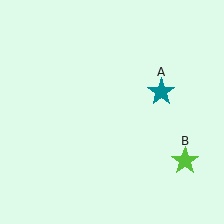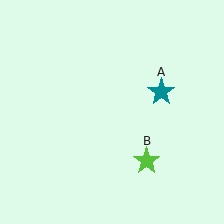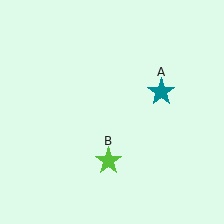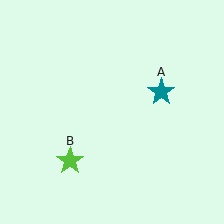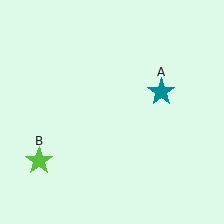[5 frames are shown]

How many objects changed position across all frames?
1 object changed position: lime star (object B).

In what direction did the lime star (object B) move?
The lime star (object B) moved left.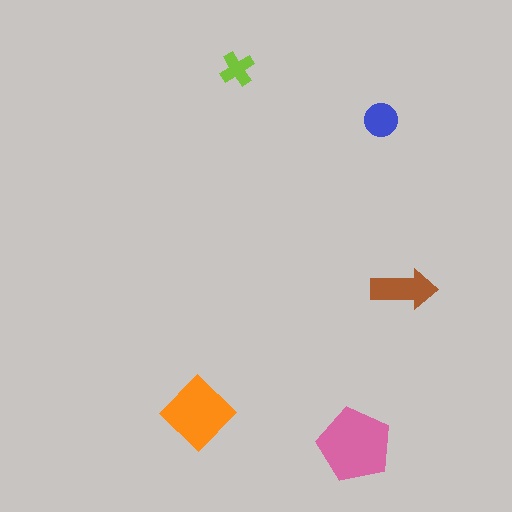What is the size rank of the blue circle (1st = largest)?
4th.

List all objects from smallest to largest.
The lime cross, the blue circle, the brown arrow, the orange diamond, the pink pentagon.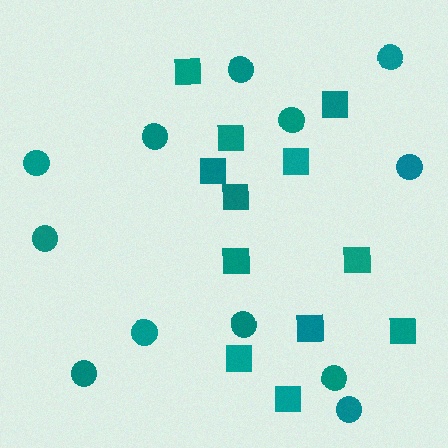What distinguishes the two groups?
There are 2 groups: one group of squares (12) and one group of circles (12).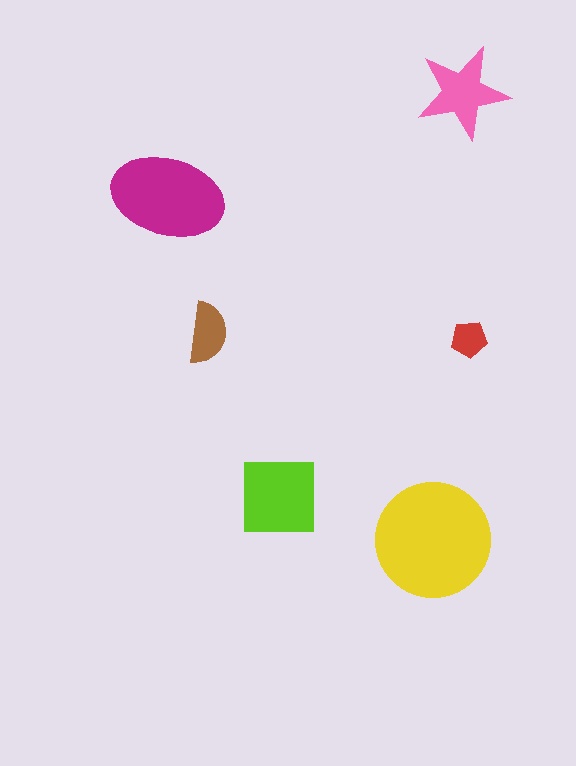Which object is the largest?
The yellow circle.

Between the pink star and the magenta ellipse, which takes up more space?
The magenta ellipse.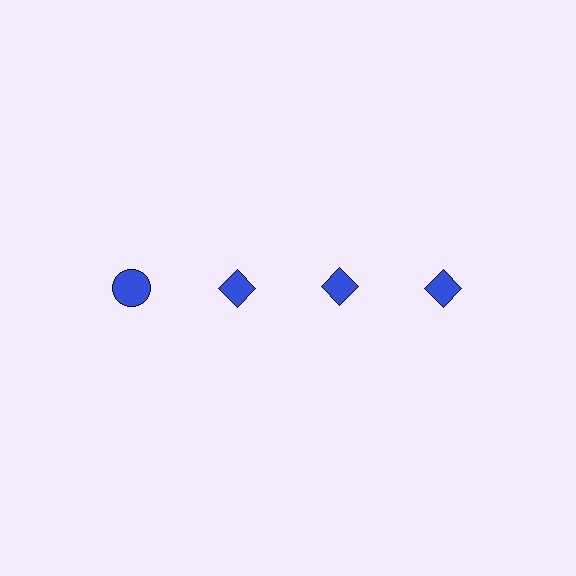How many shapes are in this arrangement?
There are 4 shapes arranged in a grid pattern.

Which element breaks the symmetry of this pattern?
The blue circle in the top row, leftmost column breaks the symmetry. All other shapes are blue diamonds.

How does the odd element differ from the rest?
It has a different shape: circle instead of diamond.